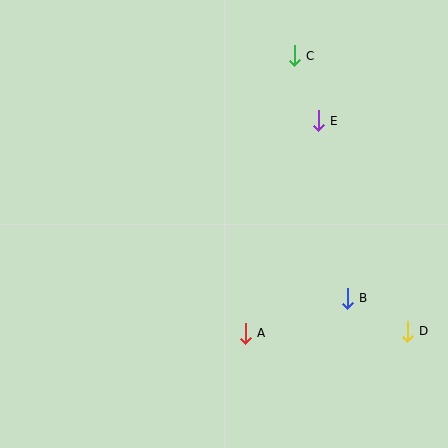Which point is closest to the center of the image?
Point A at (245, 333) is closest to the center.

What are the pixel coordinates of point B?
Point B is at (347, 298).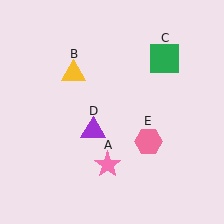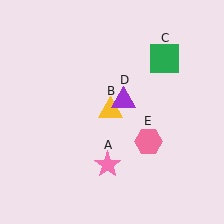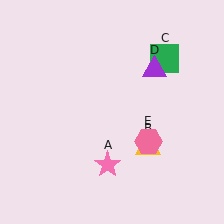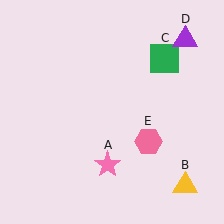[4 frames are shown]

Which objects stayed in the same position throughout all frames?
Pink star (object A) and green square (object C) and pink hexagon (object E) remained stationary.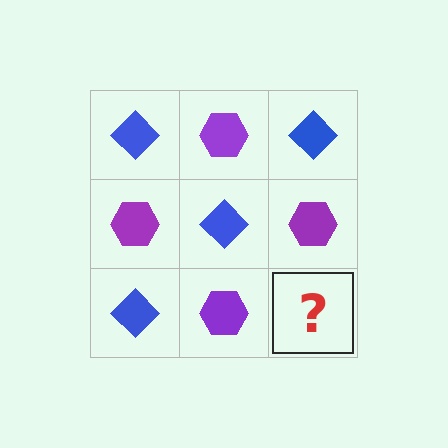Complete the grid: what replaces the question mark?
The question mark should be replaced with a blue diamond.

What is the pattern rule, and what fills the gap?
The rule is that it alternates blue diamond and purple hexagon in a checkerboard pattern. The gap should be filled with a blue diamond.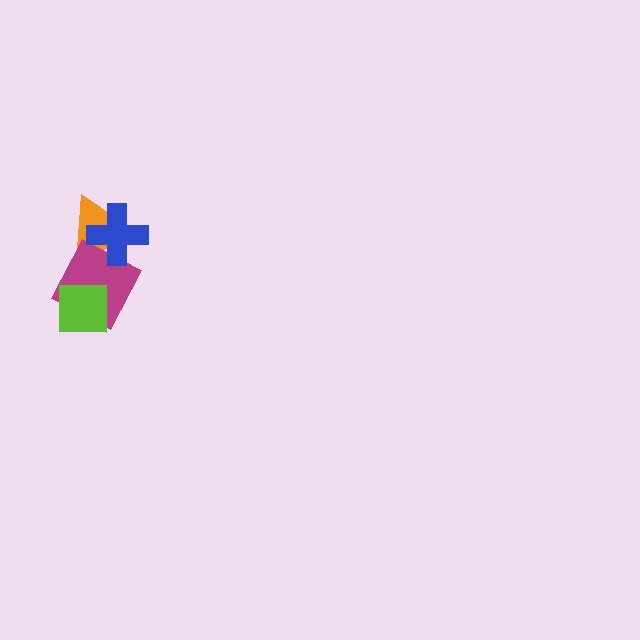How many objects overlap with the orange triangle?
2 objects overlap with the orange triangle.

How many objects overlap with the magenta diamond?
3 objects overlap with the magenta diamond.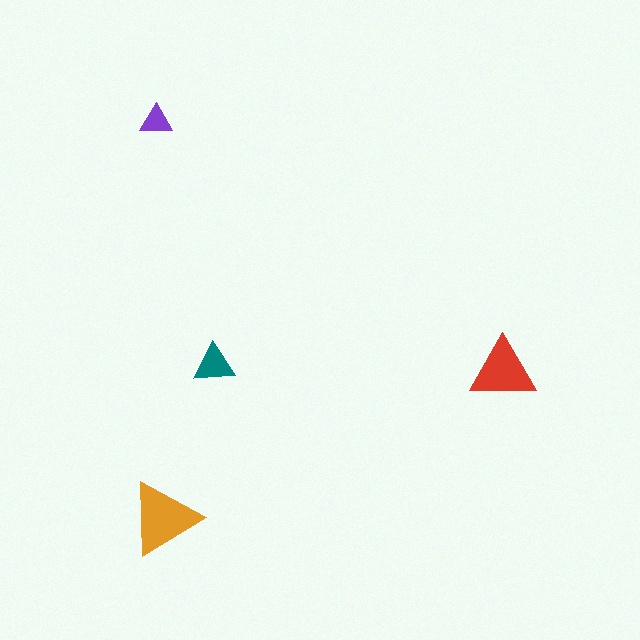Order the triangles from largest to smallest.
the orange one, the red one, the teal one, the purple one.